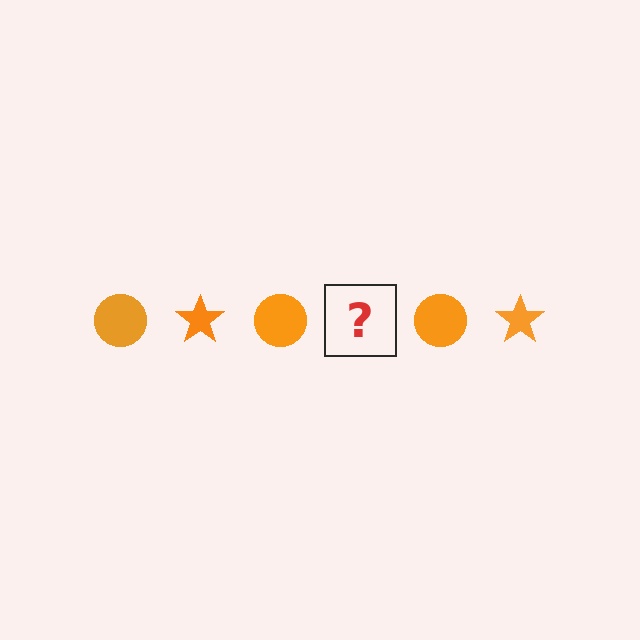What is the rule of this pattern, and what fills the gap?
The rule is that the pattern cycles through circle, star shapes in orange. The gap should be filled with an orange star.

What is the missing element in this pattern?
The missing element is an orange star.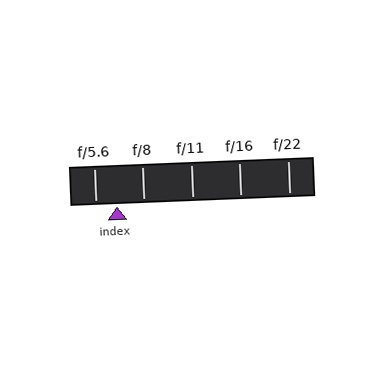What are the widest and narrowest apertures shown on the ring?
The widest aperture shown is f/5.6 and the narrowest is f/22.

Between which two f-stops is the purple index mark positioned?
The index mark is between f/5.6 and f/8.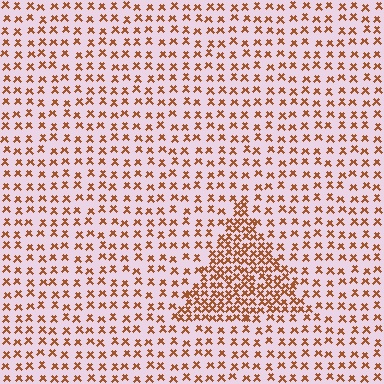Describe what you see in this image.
The image contains small brown elements arranged at two different densities. A triangle-shaped region is visible where the elements are more densely packed than the surrounding area.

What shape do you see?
I see a triangle.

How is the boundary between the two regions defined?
The boundary is defined by a change in element density (approximately 2.2x ratio). All elements are the same color, size, and shape.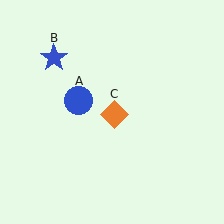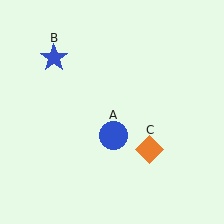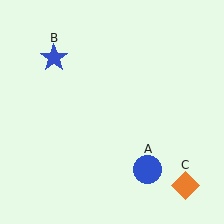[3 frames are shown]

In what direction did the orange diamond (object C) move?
The orange diamond (object C) moved down and to the right.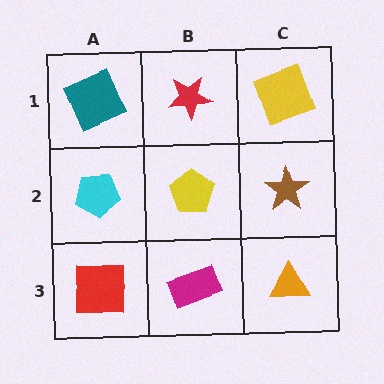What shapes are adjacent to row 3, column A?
A cyan pentagon (row 2, column A), a magenta rectangle (row 3, column B).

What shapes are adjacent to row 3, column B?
A yellow pentagon (row 2, column B), a red square (row 3, column A), an orange triangle (row 3, column C).